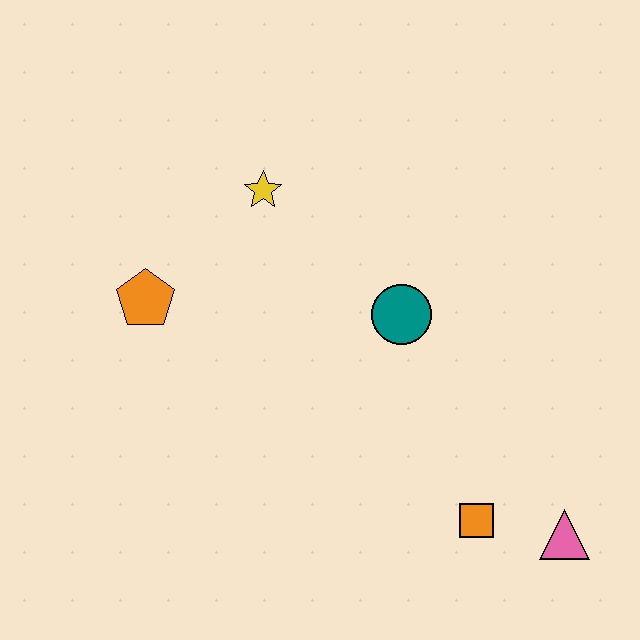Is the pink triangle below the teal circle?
Yes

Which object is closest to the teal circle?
The yellow star is closest to the teal circle.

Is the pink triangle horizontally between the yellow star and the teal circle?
No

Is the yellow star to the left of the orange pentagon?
No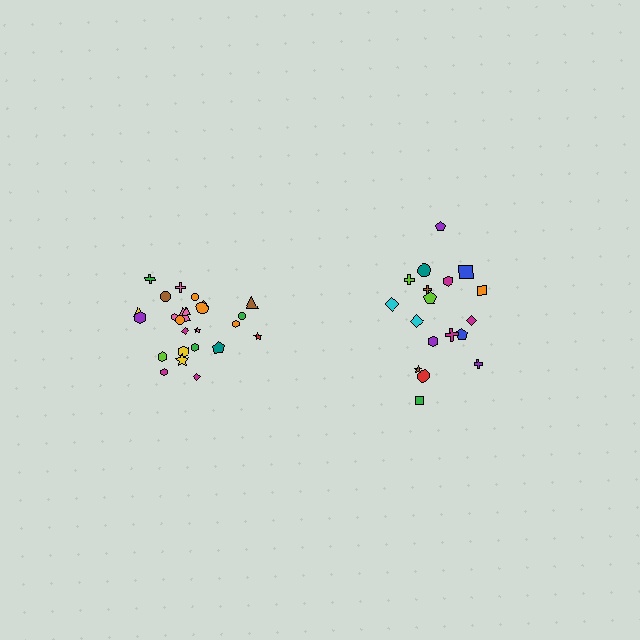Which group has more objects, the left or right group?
The left group.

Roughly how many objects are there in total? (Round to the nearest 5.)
Roughly 45 objects in total.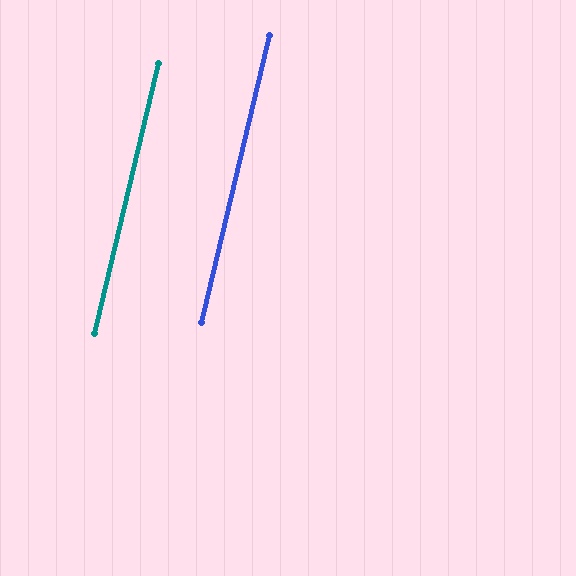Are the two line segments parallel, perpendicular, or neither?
Parallel — their directions differ by only 0.1°.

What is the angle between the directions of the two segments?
Approximately 0 degrees.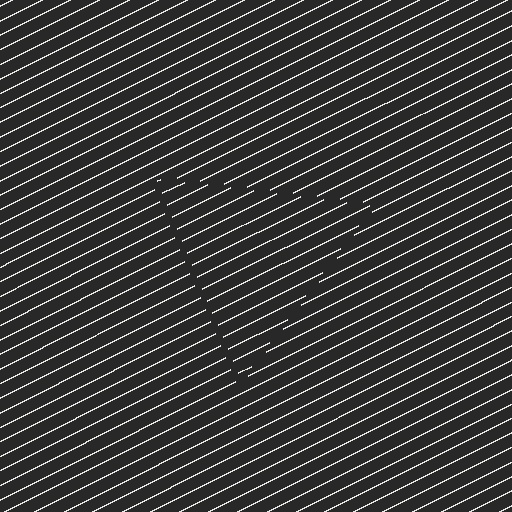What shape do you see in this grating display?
An illusory triangle. The interior of the shape contains the same grating, shifted by half a period — the contour is defined by the phase discontinuity where line-ends from the inner and outer gratings abut.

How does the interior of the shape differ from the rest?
The interior of the shape contains the same grating, shifted by half a period — the contour is defined by the phase discontinuity where line-ends from the inner and outer gratings abut.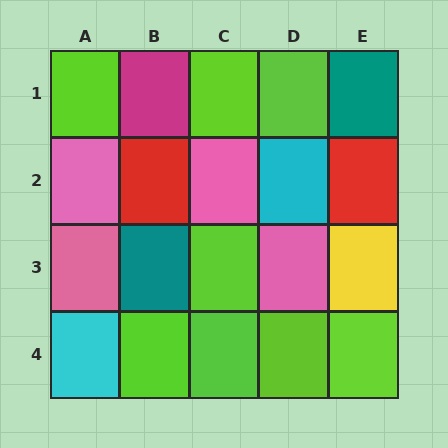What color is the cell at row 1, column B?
Magenta.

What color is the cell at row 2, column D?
Cyan.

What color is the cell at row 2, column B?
Red.